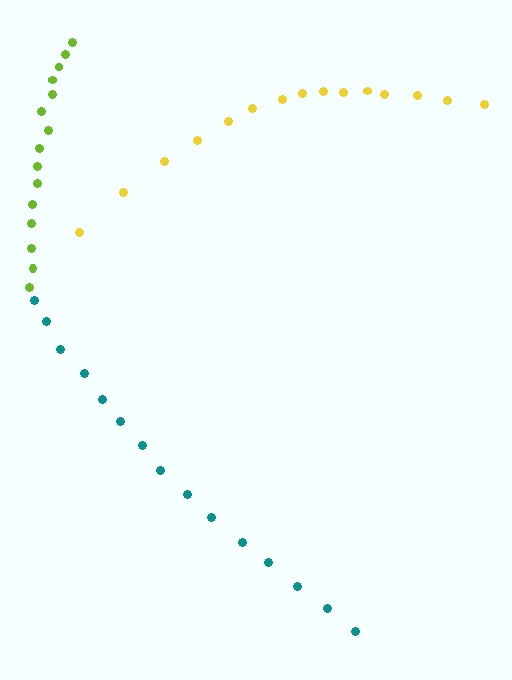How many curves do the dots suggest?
There are 3 distinct paths.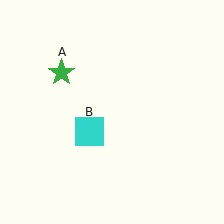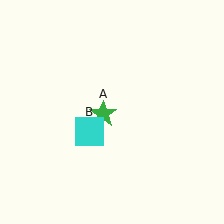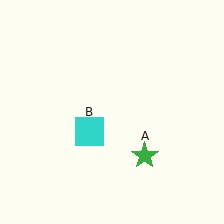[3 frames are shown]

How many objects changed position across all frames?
1 object changed position: green star (object A).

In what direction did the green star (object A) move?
The green star (object A) moved down and to the right.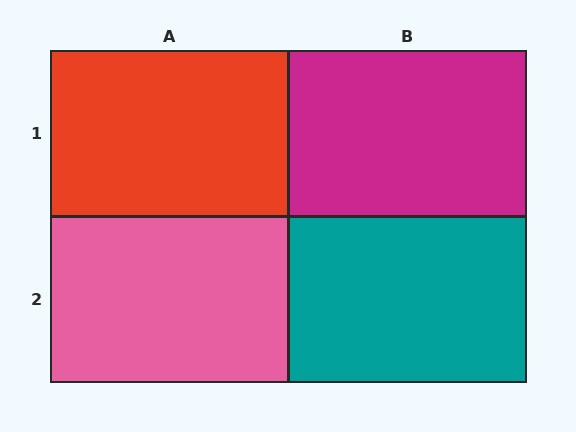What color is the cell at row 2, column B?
Teal.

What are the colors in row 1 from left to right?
Red, magenta.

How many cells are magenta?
1 cell is magenta.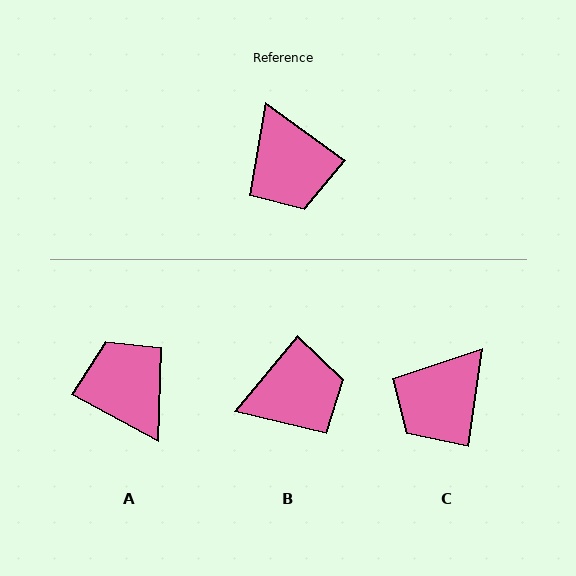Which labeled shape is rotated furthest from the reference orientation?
A, about 172 degrees away.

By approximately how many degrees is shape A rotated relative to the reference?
Approximately 172 degrees clockwise.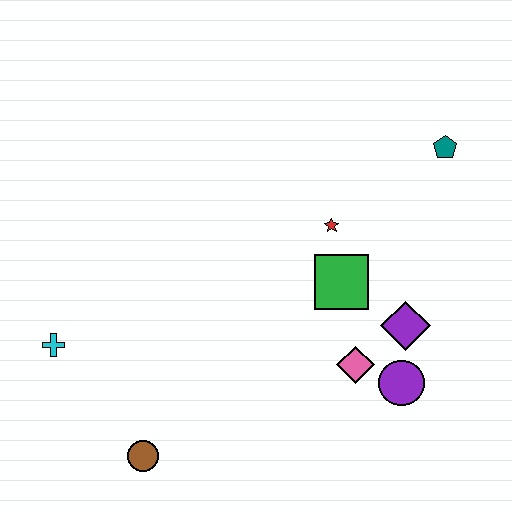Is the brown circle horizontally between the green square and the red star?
No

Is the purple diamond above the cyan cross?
Yes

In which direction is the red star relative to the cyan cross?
The red star is to the right of the cyan cross.